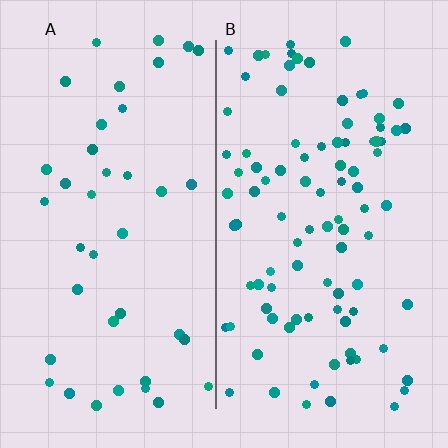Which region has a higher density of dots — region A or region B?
B (the right).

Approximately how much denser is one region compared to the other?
Approximately 2.3× — region B over region A.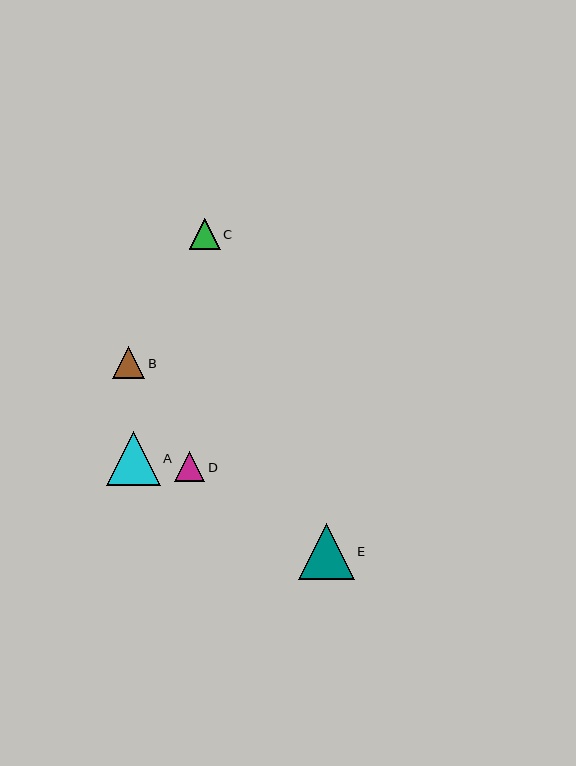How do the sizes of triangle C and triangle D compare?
Triangle C and triangle D are approximately the same size.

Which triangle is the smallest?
Triangle D is the smallest with a size of approximately 30 pixels.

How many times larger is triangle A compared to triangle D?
Triangle A is approximately 1.8 times the size of triangle D.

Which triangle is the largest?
Triangle E is the largest with a size of approximately 56 pixels.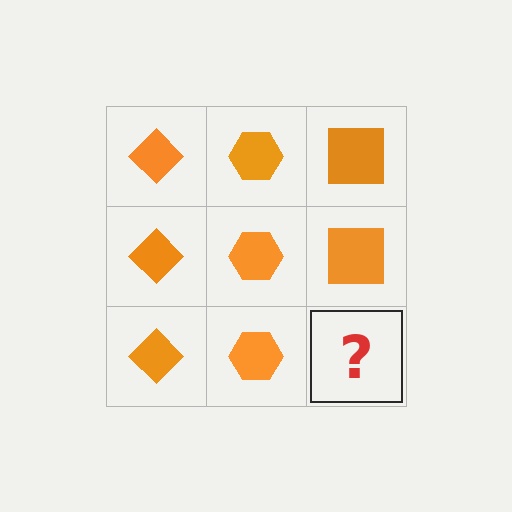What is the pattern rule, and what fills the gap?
The rule is that each column has a consistent shape. The gap should be filled with an orange square.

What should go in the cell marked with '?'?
The missing cell should contain an orange square.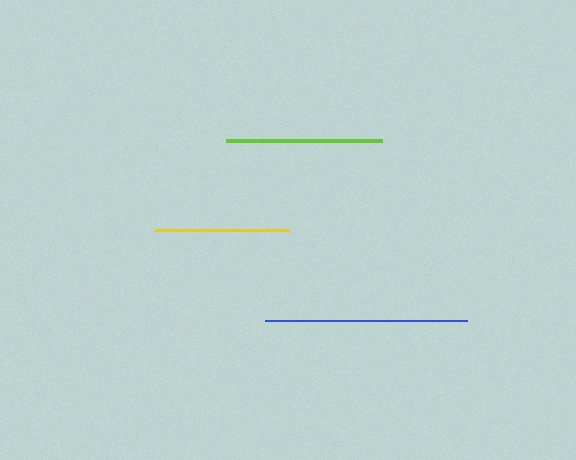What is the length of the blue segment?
The blue segment is approximately 203 pixels long.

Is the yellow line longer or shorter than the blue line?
The blue line is longer than the yellow line.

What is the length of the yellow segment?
The yellow segment is approximately 135 pixels long.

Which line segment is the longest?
The blue line is the longest at approximately 203 pixels.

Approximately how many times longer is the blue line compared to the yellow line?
The blue line is approximately 1.5 times the length of the yellow line.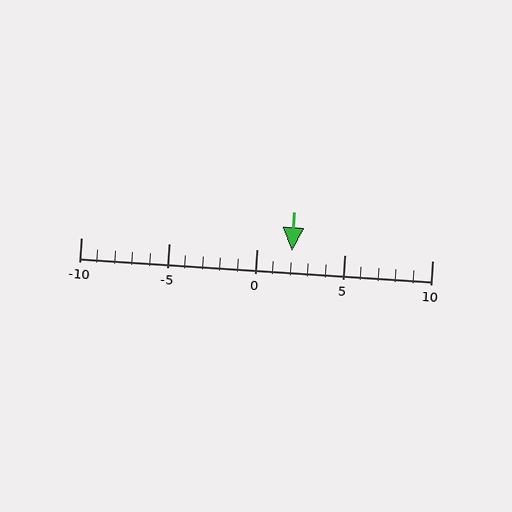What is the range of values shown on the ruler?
The ruler shows values from -10 to 10.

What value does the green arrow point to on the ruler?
The green arrow points to approximately 2.